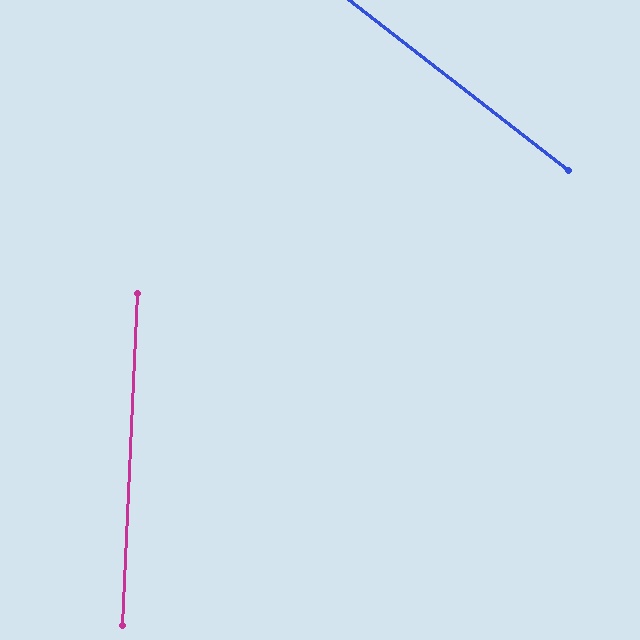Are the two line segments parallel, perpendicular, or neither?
Neither parallel nor perpendicular — they differ by about 55°.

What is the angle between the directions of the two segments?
Approximately 55 degrees.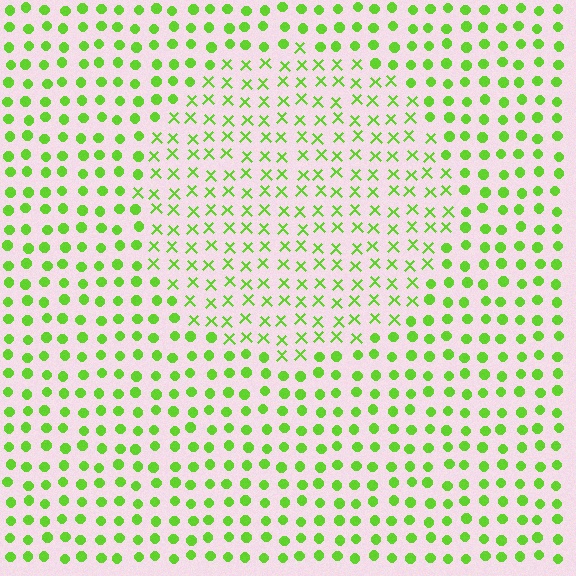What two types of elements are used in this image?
The image uses X marks inside the circle region and circles outside it.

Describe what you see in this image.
The image is filled with small lime elements arranged in a uniform grid. A circle-shaped region contains X marks, while the surrounding area contains circles. The boundary is defined purely by the change in element shape.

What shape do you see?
I see a circle.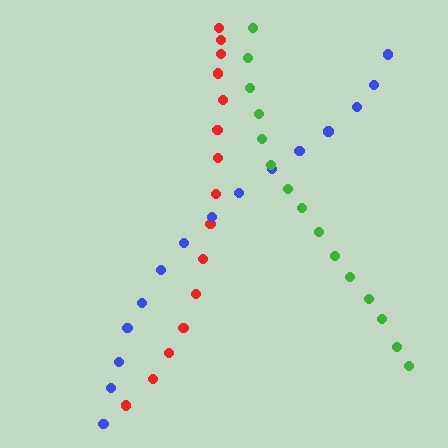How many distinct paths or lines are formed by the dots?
There are 3 distinct paths.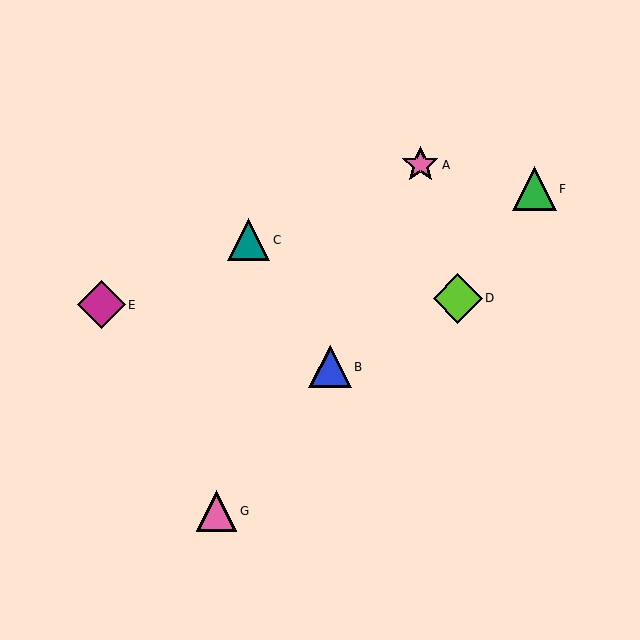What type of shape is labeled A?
Shape A is a pink star.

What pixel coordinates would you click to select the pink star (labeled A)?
Click at (420, 165) to select the pink star A.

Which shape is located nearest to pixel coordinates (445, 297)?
The lime diamond (labeled D) at (458, 298) is nearest to that location.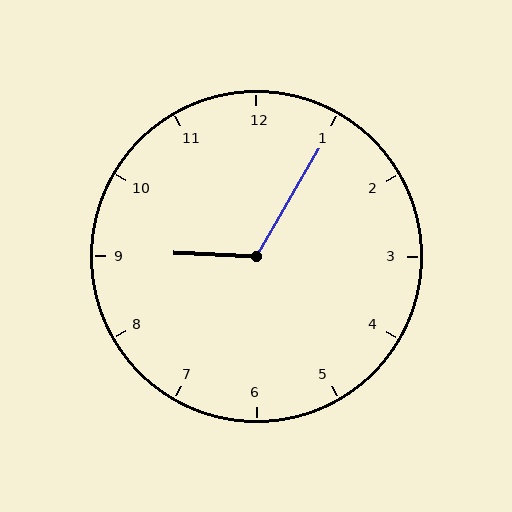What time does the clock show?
9:05.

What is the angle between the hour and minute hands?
Approximately 118 degrees.